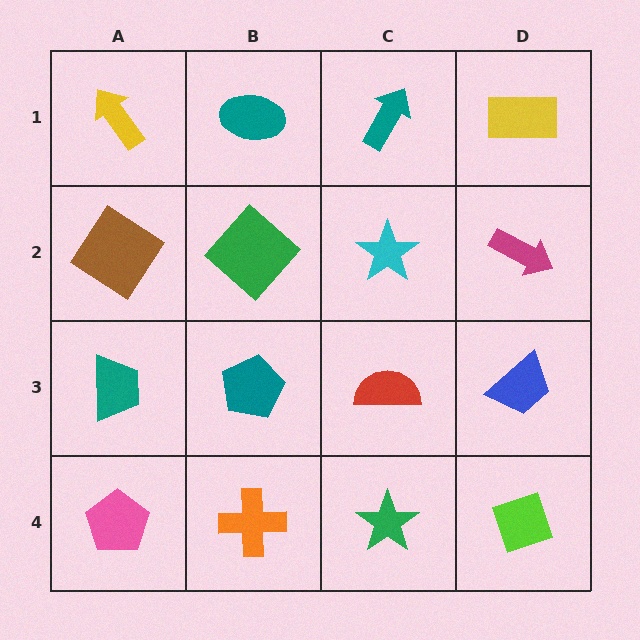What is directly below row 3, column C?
A green star.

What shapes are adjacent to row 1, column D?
A magenta arrow (row 2, column D), a teal arrow (row 1, column C).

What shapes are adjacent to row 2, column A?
A yellow arrow (row 1, column A), a teal trapezoid (row 3, column A), a green diamond (row 2, column B).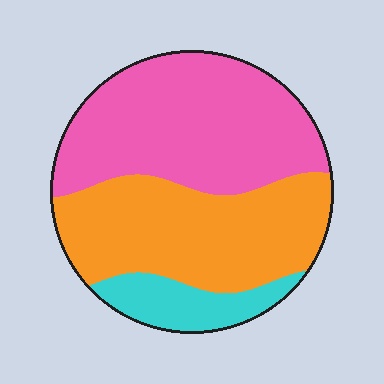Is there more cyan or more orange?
Orange.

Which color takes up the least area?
Cyan, at roughly 15%.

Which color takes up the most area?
Pink, at roughly 45%.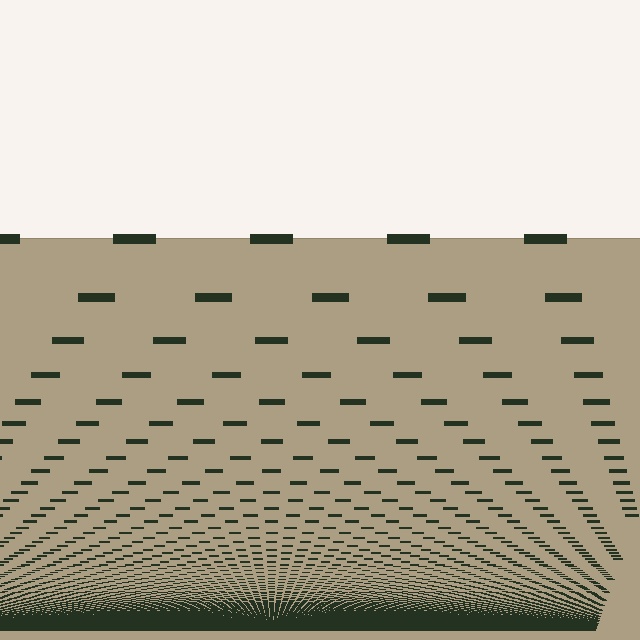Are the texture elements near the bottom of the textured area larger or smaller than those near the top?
Smaller. The gradient is inverted — elements near the bottom are smaller and denser.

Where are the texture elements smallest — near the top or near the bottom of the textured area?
Near the bottom.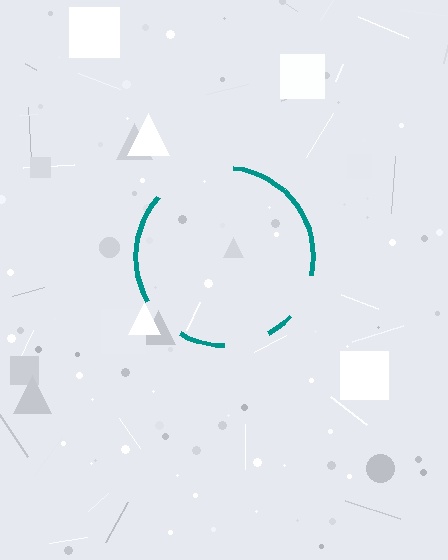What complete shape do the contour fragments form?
The contour fragments form a circle.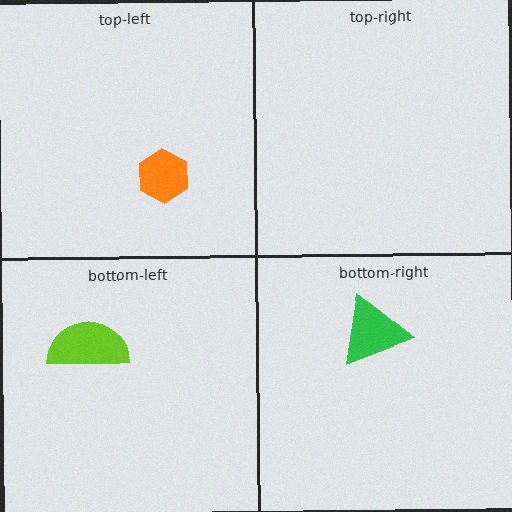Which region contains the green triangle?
The bottom-right region.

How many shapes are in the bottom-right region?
1.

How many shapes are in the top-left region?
1.